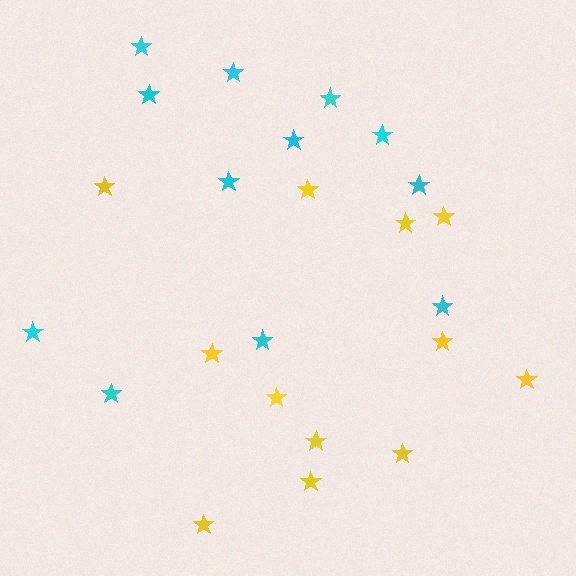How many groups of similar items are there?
There are 2 groups: one group of cyan stars (12) and one group of yellow stars (12).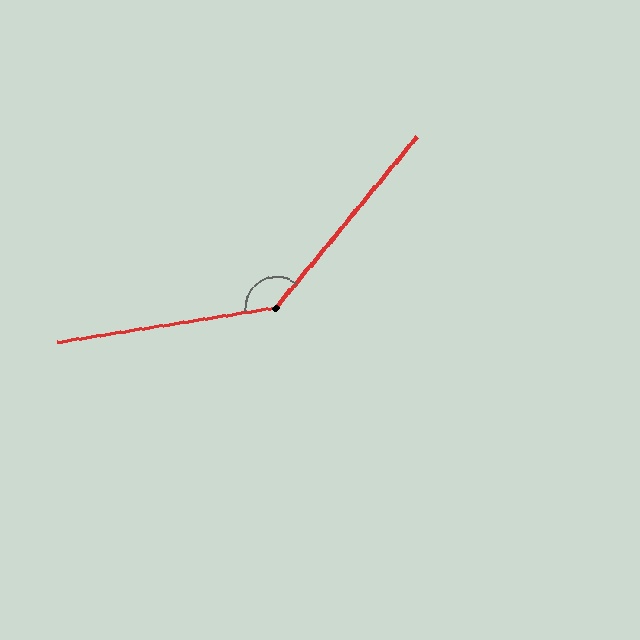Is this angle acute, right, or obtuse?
It is obtuse.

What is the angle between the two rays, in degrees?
Approximately 139 degrees.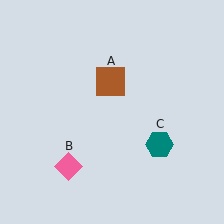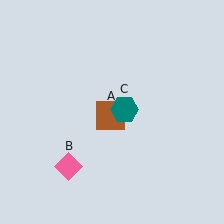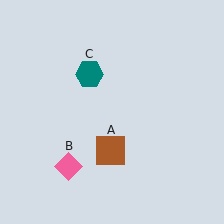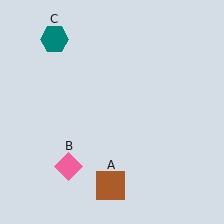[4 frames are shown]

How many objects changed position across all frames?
2 objects changed position: brown square (object A), teal hexagon (object C).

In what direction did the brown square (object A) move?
The brown square (object A) moved down.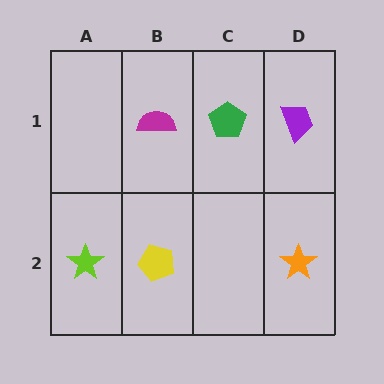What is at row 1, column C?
A green pentagon.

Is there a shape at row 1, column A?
No, that cell is empty.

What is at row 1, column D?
A purple trapezoid.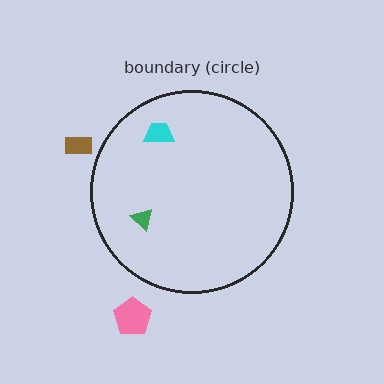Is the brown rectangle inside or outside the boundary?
Outside.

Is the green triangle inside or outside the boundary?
Inside.